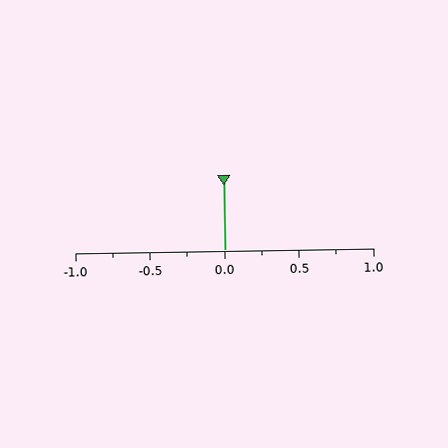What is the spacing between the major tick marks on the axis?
The major ticks are spaced 0.5 apart.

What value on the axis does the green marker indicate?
The marker indicates approximately 0.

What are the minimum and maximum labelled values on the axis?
The axis runs from -1.0 to 1.0.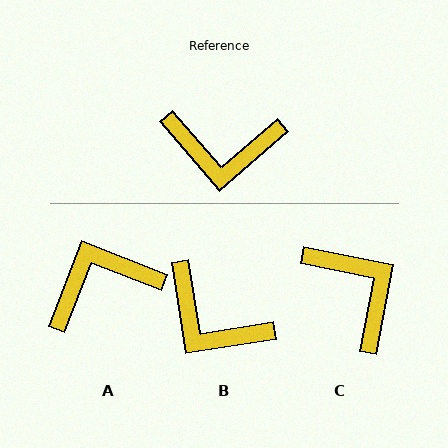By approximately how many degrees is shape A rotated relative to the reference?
Approximately 152 degrees clockwise.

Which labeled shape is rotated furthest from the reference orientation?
A, about 152 degrees away.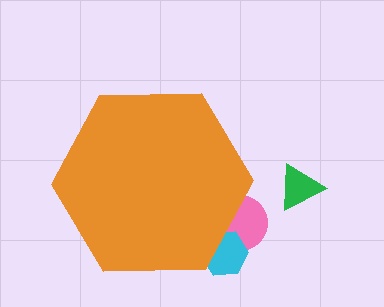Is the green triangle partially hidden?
No, the green triangle is fully visible.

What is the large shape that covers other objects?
An orange hexagon.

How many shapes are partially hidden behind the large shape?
2 shapes are partially hidden.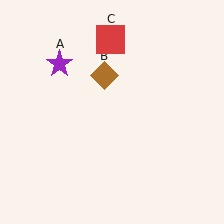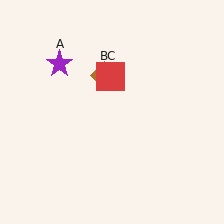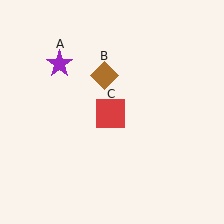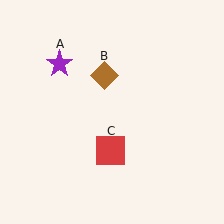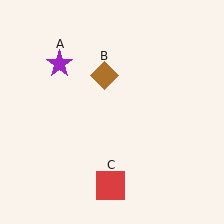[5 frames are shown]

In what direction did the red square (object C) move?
The red square (object C) moved down.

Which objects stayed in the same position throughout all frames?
Purple star (object A) and brown diamond (object B) remained stationary.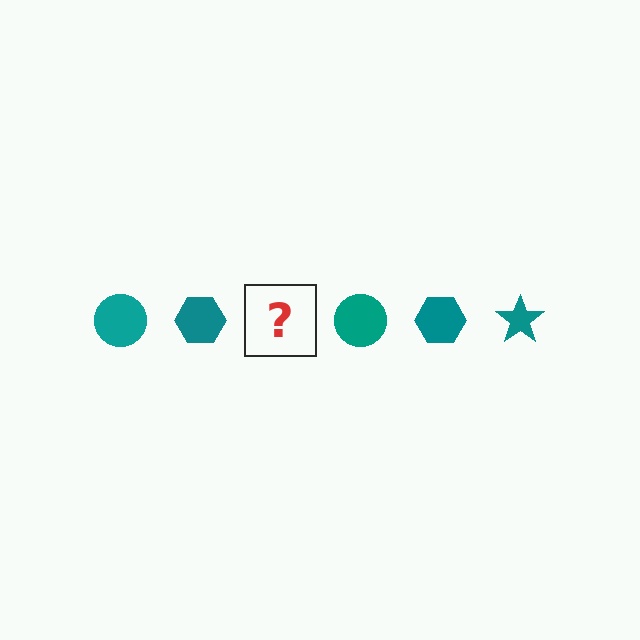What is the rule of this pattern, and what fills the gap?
The rule is that the pattern cycles through circle, hexagon, star shapes in teal. The gap should be filled with a teal star.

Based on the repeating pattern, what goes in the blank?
The blank should be a teal star.